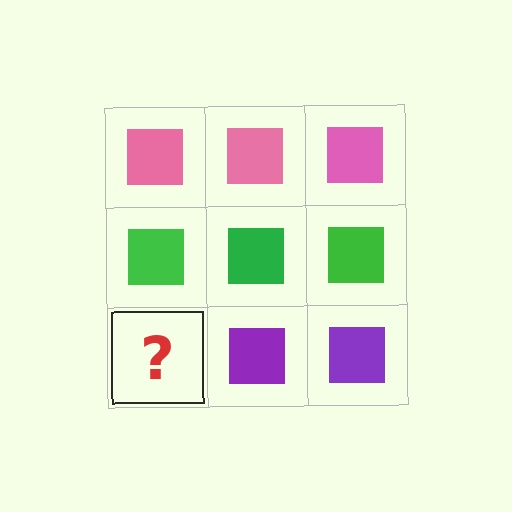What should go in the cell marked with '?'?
The missing cell should contain a purple square.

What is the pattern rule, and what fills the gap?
The rule is that each row has a consistent color. The gap should be filled with a purple square.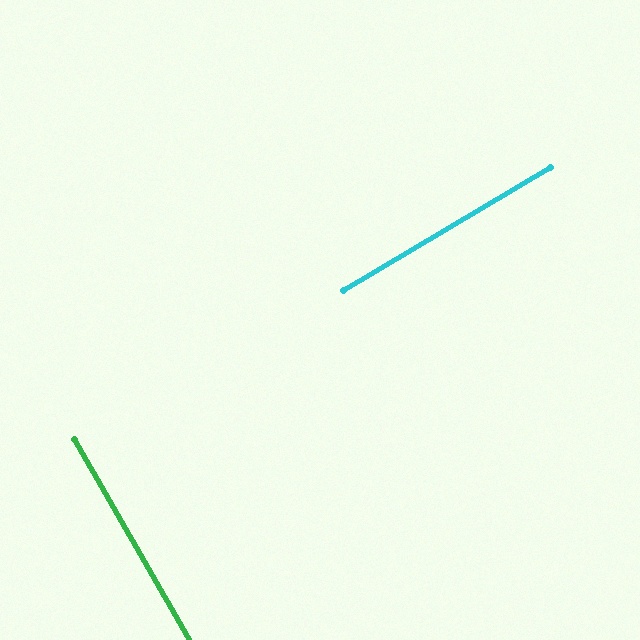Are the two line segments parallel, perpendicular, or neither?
Perpendicular — they meet at approximately 89°.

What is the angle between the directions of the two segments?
Approximately 89 degrees.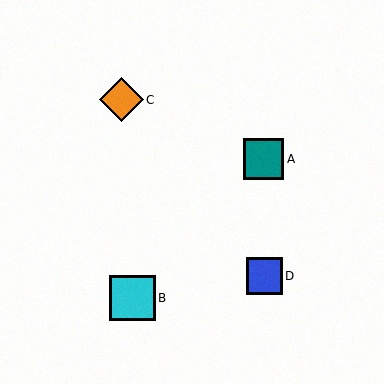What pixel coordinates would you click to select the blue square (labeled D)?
Click at (264, 276) to select the blue square D.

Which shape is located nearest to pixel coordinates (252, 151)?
The teal square (labeled A) at (263, 159) is nearest to that location.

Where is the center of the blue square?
The center of the blue square is at (264, 276).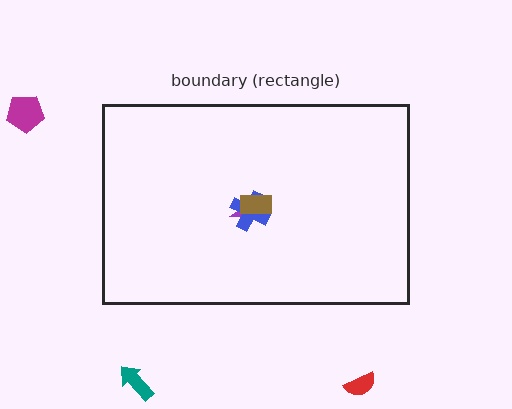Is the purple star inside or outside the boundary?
Inside.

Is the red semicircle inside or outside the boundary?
Outside.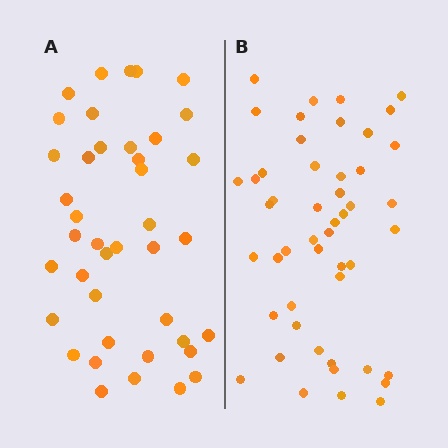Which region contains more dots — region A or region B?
Region B (the right region) has more dots.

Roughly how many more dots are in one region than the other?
Region B has roughly 8 or so more dots than region A.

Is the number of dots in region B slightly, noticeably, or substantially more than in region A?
Region B has only slightly more — the two regions are fairly close. The ratio is roughly 1.2 to 1.